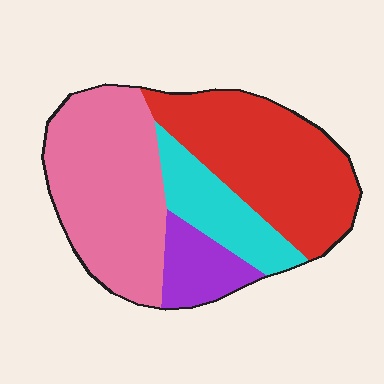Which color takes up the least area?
Purple, at roughly 10%.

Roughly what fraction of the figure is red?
Red takes up about three eighths (3/8) of the figure.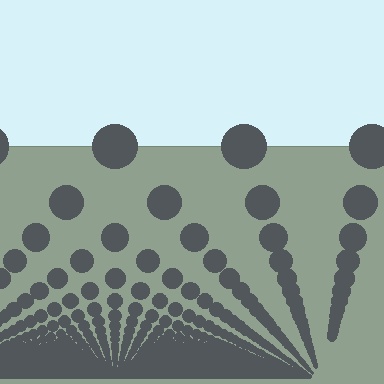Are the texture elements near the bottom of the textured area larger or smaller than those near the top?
Smaller. The gradient is inverted — elements near the bottom are smaller and denser.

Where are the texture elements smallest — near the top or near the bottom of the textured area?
Near the bottom.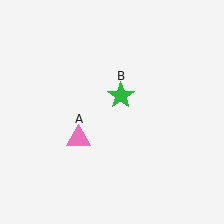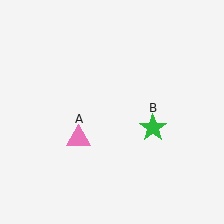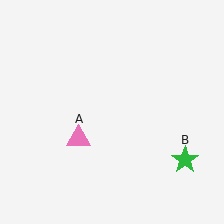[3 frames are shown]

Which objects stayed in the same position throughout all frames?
Pink triangle (object A) remained stationary.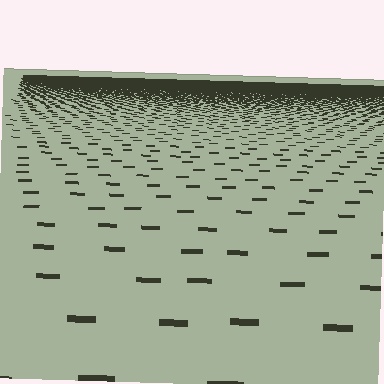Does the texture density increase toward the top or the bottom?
Density increases toward the top.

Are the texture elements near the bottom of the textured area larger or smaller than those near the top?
Larger. Near the bottom, elements are closer to the viewer and appear at a bigger on-screen size.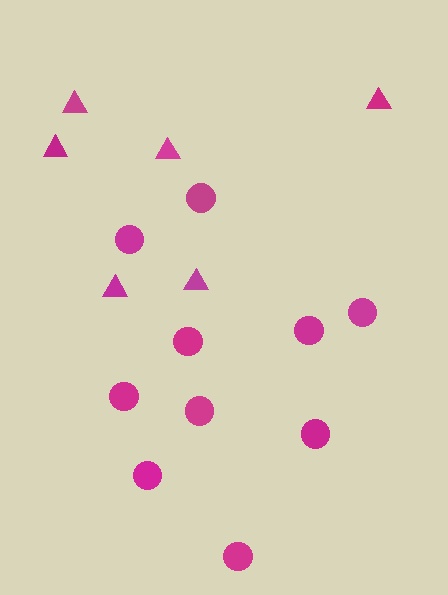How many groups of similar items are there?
There are 2 groups: one group of triangles (6) and one group of circles (10).